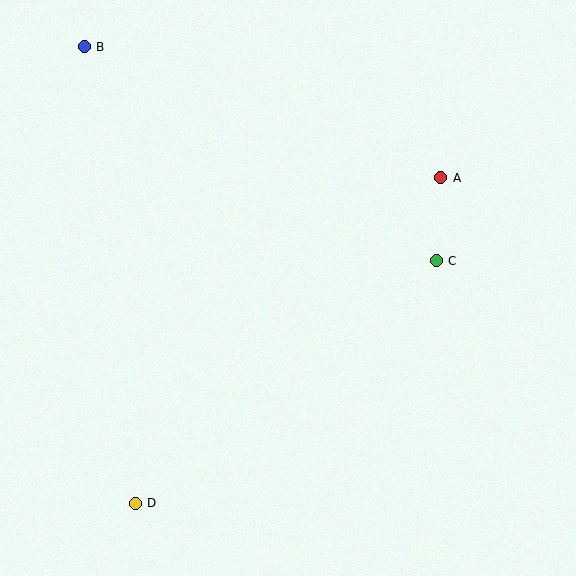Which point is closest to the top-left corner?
Point B is closest to the top-left corner.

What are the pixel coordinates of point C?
Point C is at (436, 261).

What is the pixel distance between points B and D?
The distance between B and D is 459 pixels.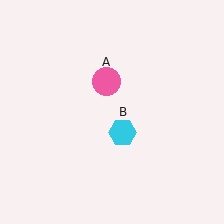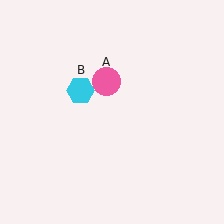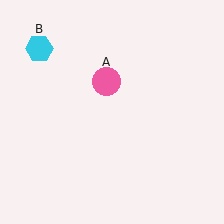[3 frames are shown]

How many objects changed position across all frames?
1 object changed position: cyan hexagon (object B).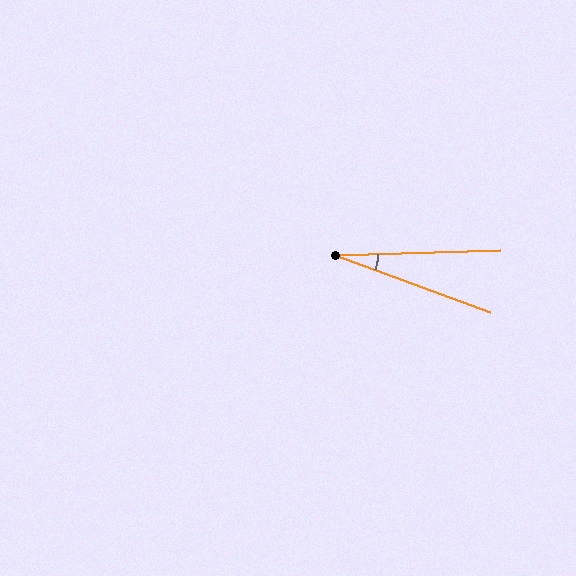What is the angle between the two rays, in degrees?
Approximately 22 degrees.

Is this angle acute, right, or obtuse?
It is acute.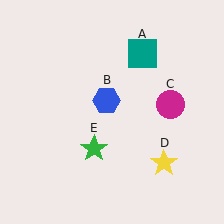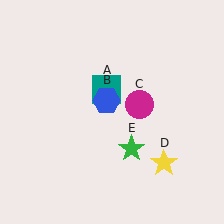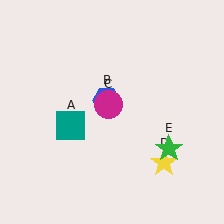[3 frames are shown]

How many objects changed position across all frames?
3 objects changed position: teal square (object A), magenta circle (object C), green star (object E).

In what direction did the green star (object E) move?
The green star (object E) moved right.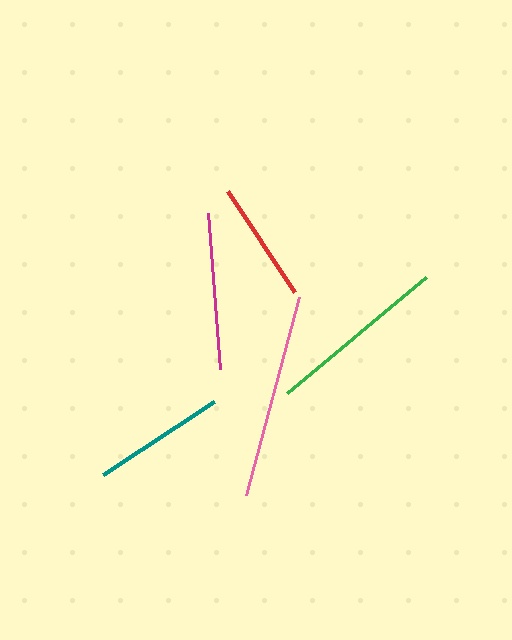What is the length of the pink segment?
The pink segment is approximately 204 pixels long.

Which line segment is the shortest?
The red line is the shortest at approximately 121 pixels.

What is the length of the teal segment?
The teal segment is approximately 133 pixels long.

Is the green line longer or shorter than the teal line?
The green line is longer than the teal line.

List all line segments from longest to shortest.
From longest to shortest: pink, green, magenta, teal, red.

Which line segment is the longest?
The pink line is the longest at approximately 204 pixels.